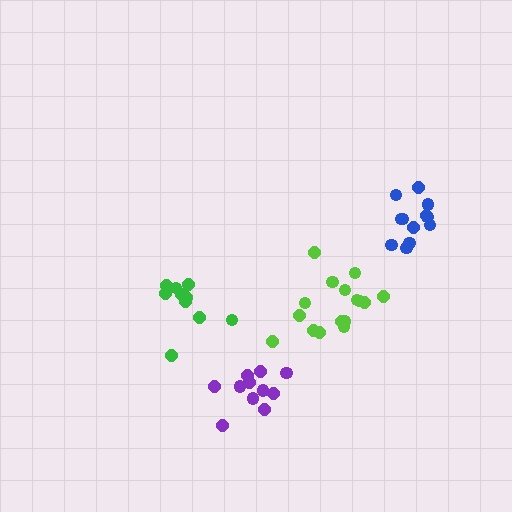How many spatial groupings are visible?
There are 4 spatial groupings.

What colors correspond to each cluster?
The clusters are colored: blue, purple, green, lime.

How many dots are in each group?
Group 1: 12 dots, Group 2: 11 dots, Group 3: 10 dots, Group 4: 16 dots (49 total).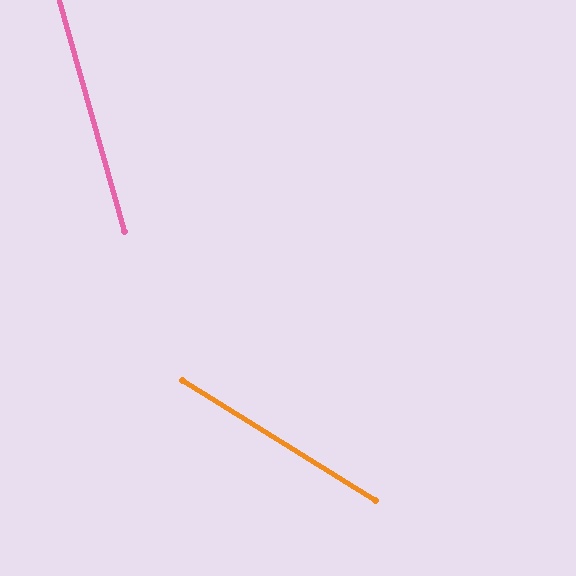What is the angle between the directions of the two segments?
Approximately 42 degrees.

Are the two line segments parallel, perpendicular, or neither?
Neither parallel nor perpendicular — they differ by about 42°.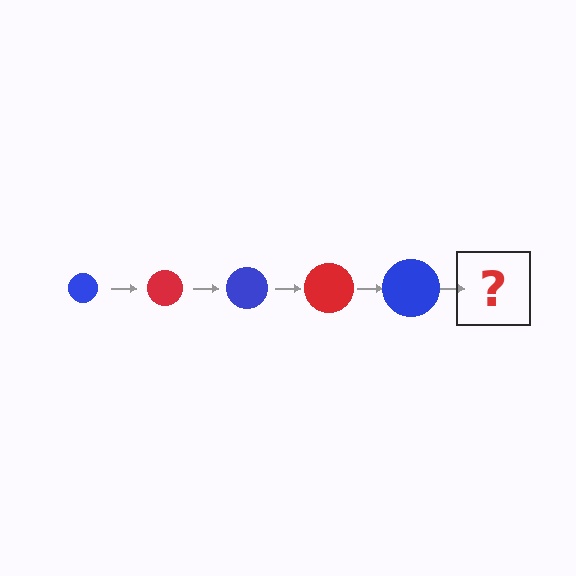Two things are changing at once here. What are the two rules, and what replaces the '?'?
The two rules are that the circle grows larger each step and the color cycles through blue and red. The '?' should be a red circle, larger than the previous one.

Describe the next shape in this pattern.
It should be a red circle, larger than the previous one.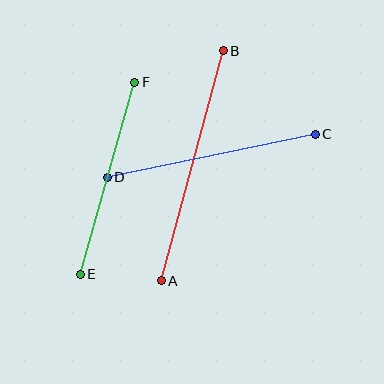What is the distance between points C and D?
The distance is approximately 212 pixels.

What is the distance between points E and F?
The distance is approximately 200 pixels.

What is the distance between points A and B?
The distance is approximately 238 pixels.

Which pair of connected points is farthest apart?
Points A and B are farthest apart.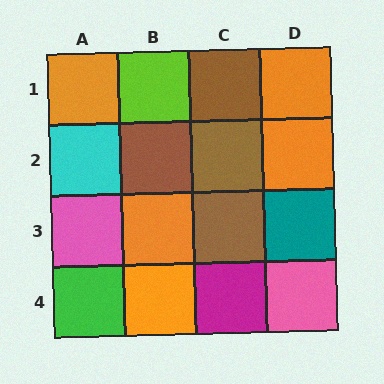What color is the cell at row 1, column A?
Orange.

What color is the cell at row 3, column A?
Pink.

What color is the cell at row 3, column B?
Orange.